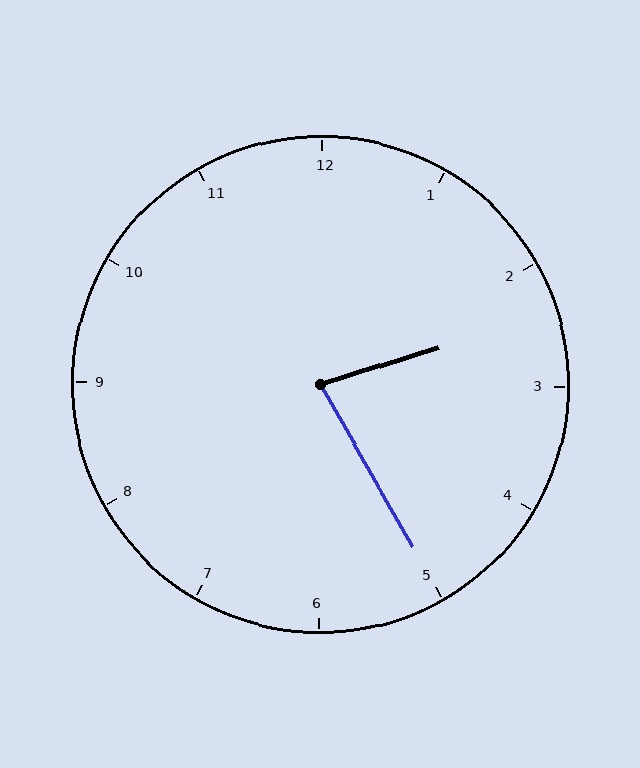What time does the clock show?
2:25.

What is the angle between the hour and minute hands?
Approximately 78 degrees.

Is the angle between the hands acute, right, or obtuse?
It is acute.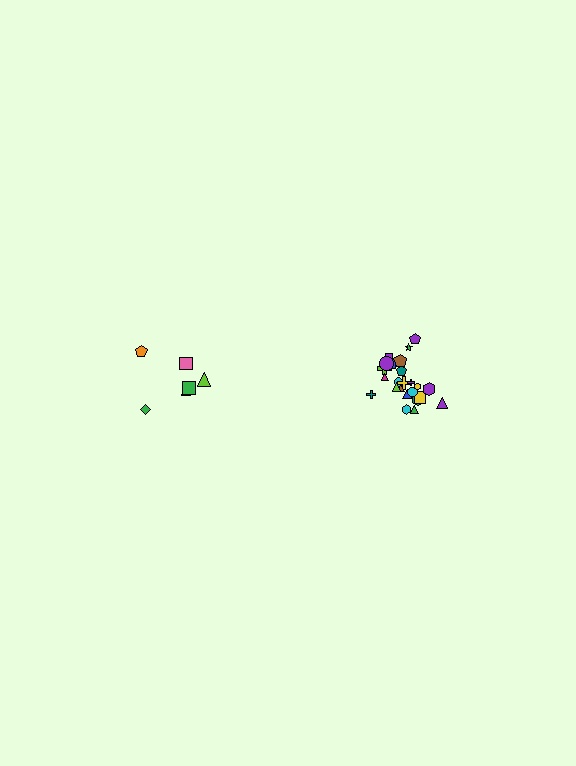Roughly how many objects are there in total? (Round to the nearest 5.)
Roughly 30 objects in total.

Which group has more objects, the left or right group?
The right group.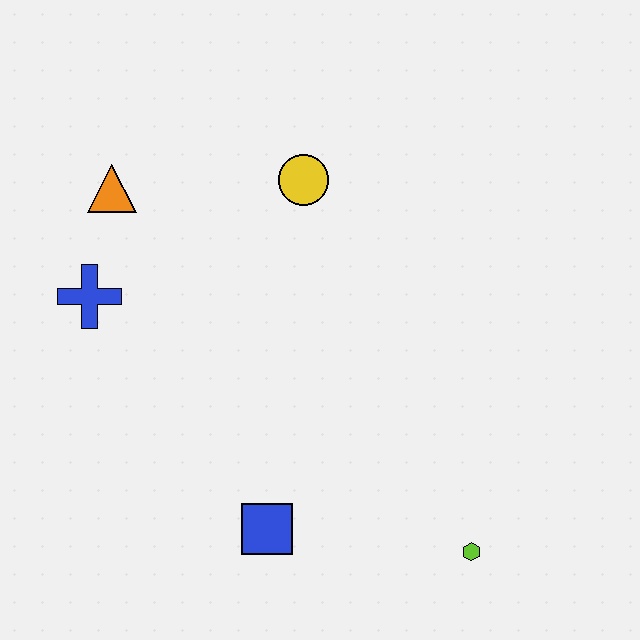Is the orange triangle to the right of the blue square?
No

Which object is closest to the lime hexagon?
The blue square is closest to the lime hexagon.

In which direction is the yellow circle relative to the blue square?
The yellow circle is above the blue square.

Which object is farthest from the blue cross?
The lime hexagon is farthest from the blue cross.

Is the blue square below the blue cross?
Yes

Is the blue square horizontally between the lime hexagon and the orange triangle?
Yes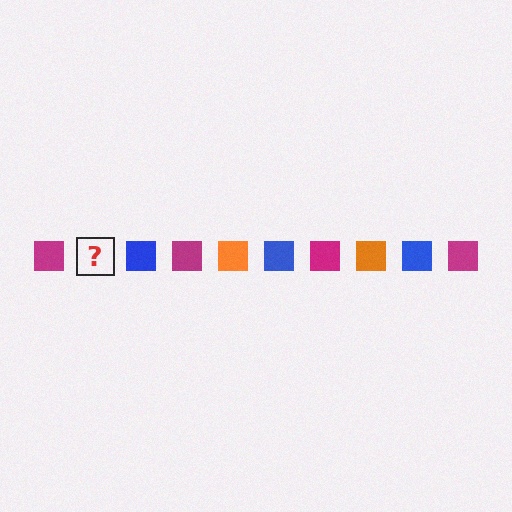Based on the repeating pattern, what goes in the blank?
The blank should be an orange square.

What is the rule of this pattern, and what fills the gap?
The rule is that the pattern cycles through magenta, orange, blue squares. The gap should be filled with an orange square.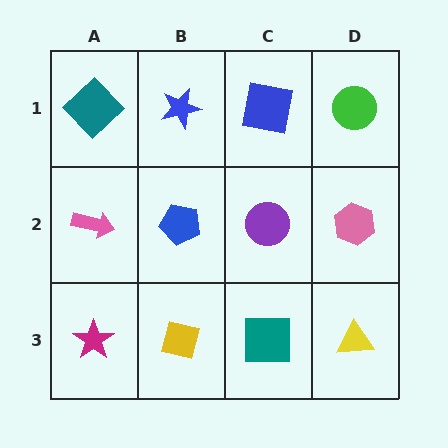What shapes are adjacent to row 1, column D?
A pink hexagon (row 2, column D), a blue square (row 1, column C).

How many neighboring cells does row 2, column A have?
3.